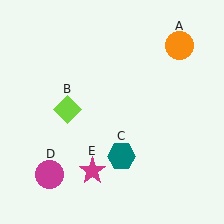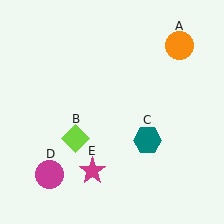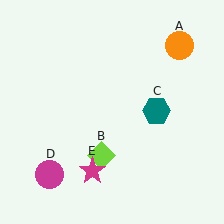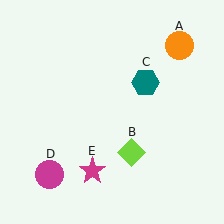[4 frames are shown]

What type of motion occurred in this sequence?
The lime diamond (object B), teal hexagon (object C) rotated counterclockwise around the center of the scene.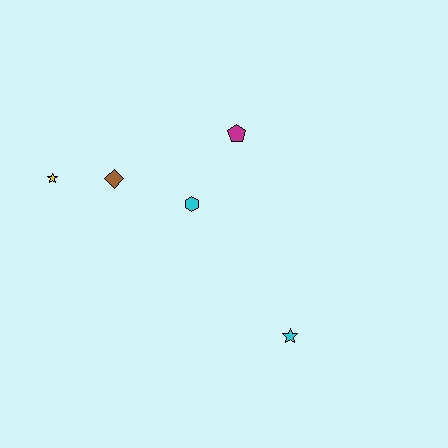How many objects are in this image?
There are 5 objects.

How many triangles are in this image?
There are no triangles.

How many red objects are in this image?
There are no red objects.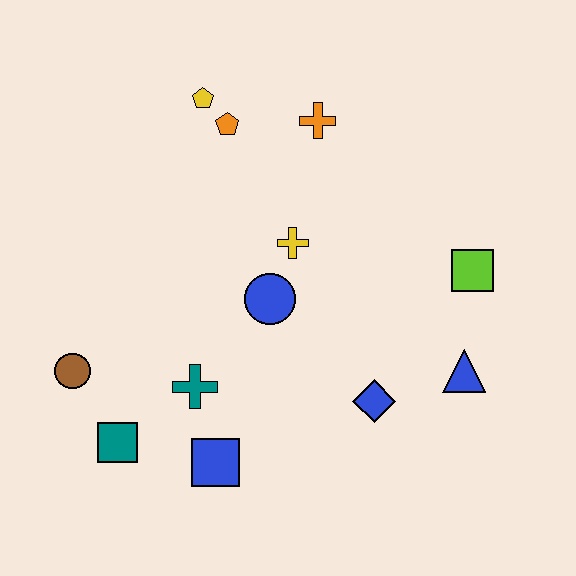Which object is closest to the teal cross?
The blue square is closest to the teal cross.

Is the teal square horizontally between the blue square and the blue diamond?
No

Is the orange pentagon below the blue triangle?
No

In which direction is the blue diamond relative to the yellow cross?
The blue diamond is below the yellow cross.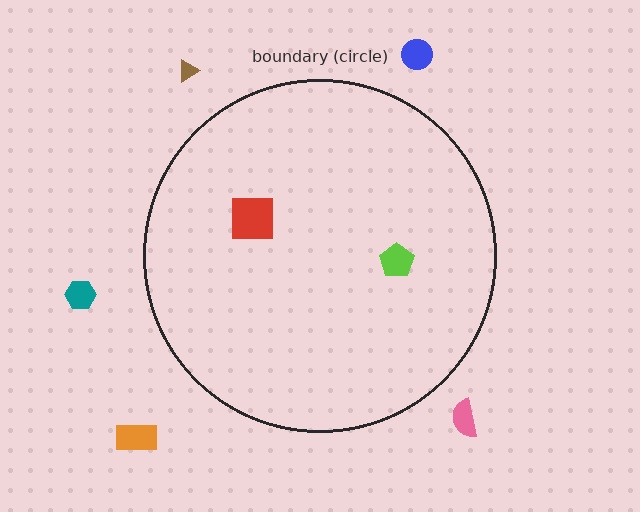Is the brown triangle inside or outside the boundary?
Outside.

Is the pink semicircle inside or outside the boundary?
Outside.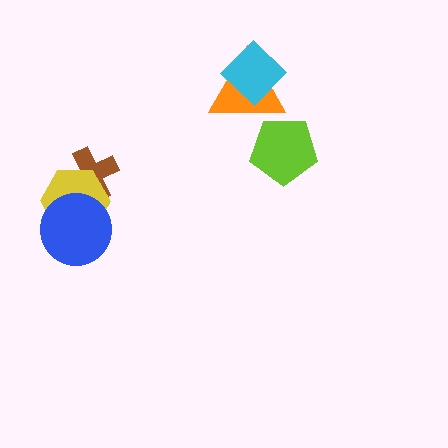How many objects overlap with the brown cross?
1 object overlaps with the brown cross.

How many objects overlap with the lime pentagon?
1 object overlaps with the lime pentagon.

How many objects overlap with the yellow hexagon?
2 objects overlap with the yellow hexagon.